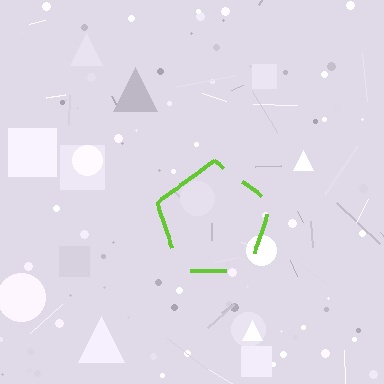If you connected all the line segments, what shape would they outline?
They would outline a pentagon.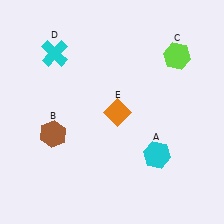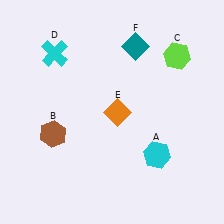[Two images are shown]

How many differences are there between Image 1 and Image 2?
There is 1 difference between the two images.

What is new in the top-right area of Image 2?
A teal diamond (F) was added in the top-right area of Image 2.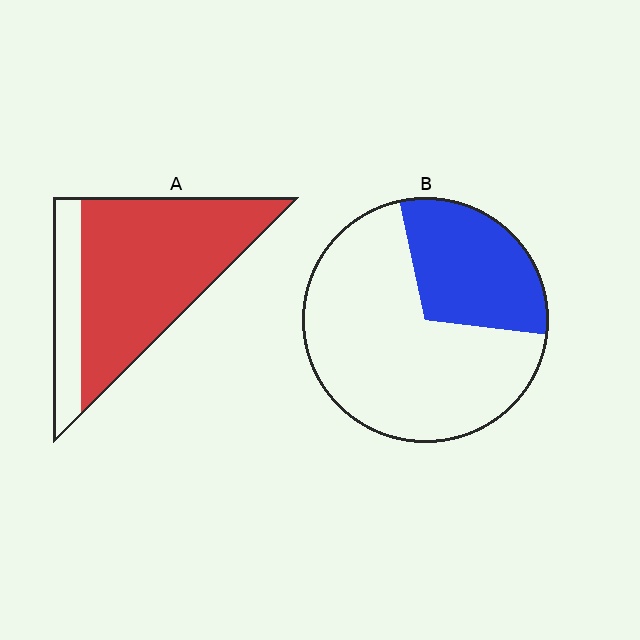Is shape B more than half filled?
No.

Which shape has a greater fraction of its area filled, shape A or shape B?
Shape A.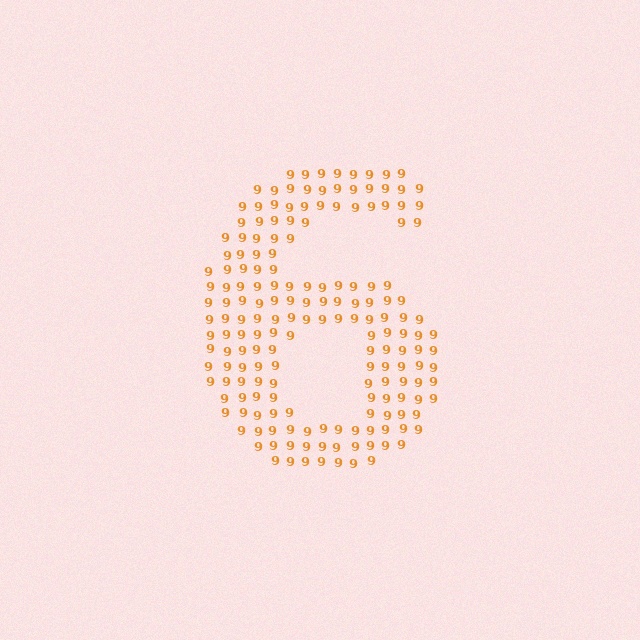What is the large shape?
The large shape is the digit 6.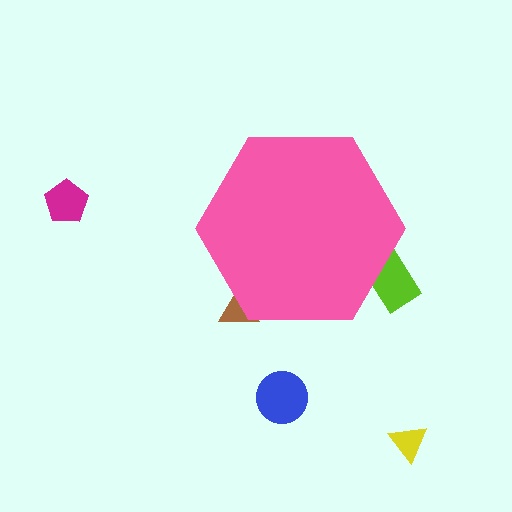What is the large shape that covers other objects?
A pink hexagon.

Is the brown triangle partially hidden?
Yes, the brown triangle is partially hidden behind the pink hexagon.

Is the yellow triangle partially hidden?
No, the yellow triangle is fully visible.